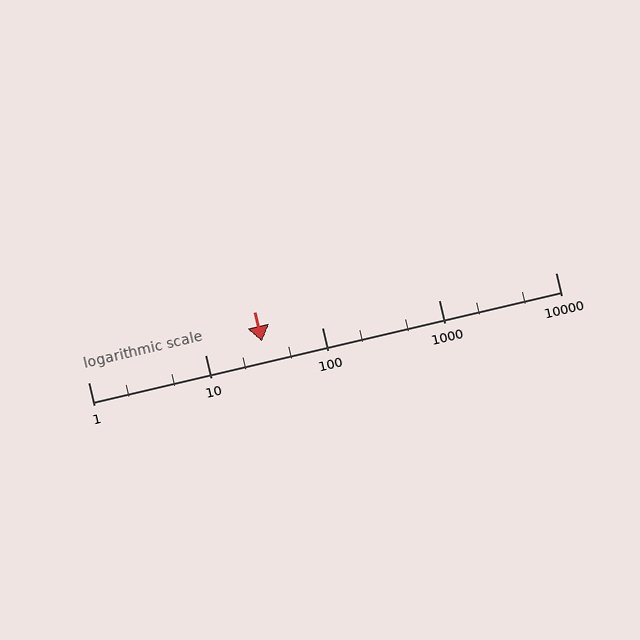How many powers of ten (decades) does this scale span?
The scale spans 4 decades, from 1 to 10000.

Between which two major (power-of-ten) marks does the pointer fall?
The pointer is between 10 and 100.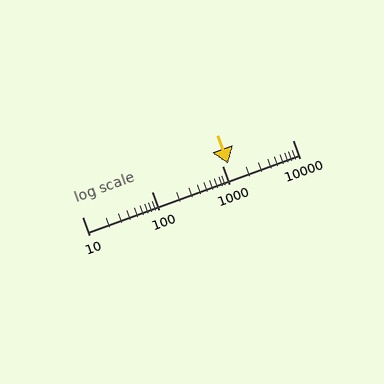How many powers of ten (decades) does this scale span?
The scale spans 3 decades, from 10 to 10000.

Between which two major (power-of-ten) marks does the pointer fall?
The pointer is between 1000 and 10000.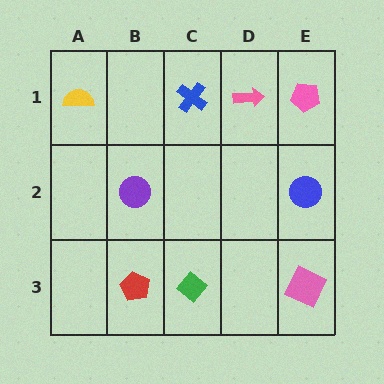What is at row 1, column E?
A pink pentagon.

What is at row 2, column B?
A purple circle.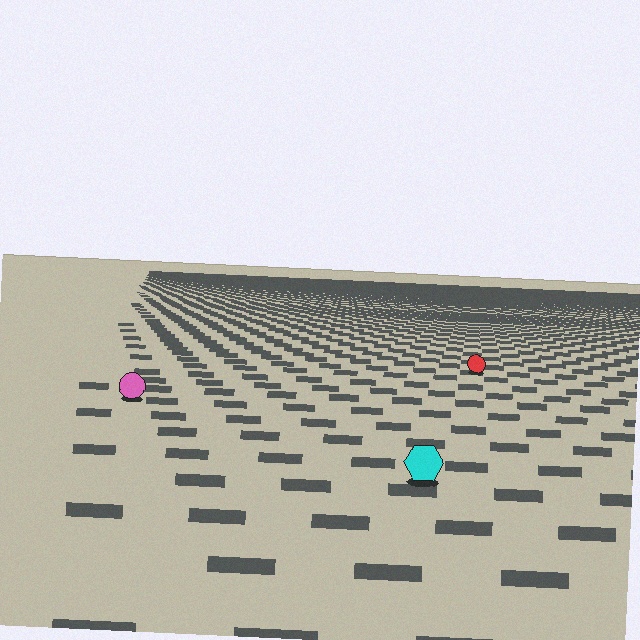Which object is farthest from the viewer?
The red circle is farthest from the viewer. It appears smaller and the ground texture around it is denser.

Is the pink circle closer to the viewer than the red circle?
Yes. The pink circle is closer — you can tell from the texture gradient: the ground texture is coarser near it.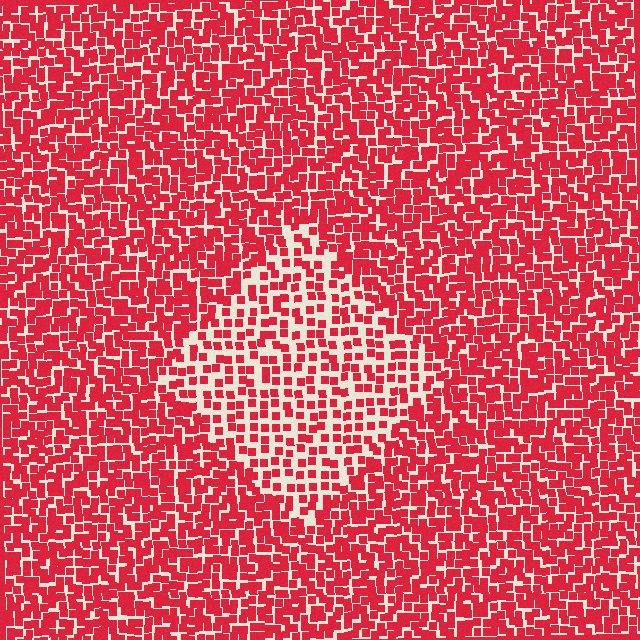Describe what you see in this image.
The image contains small red elements arranged at two different densities. A diamond-shaped region is visible where the elements are less densely packed than the surrounding area.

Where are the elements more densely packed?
The elements are more densely packed outside the diamond boundary.